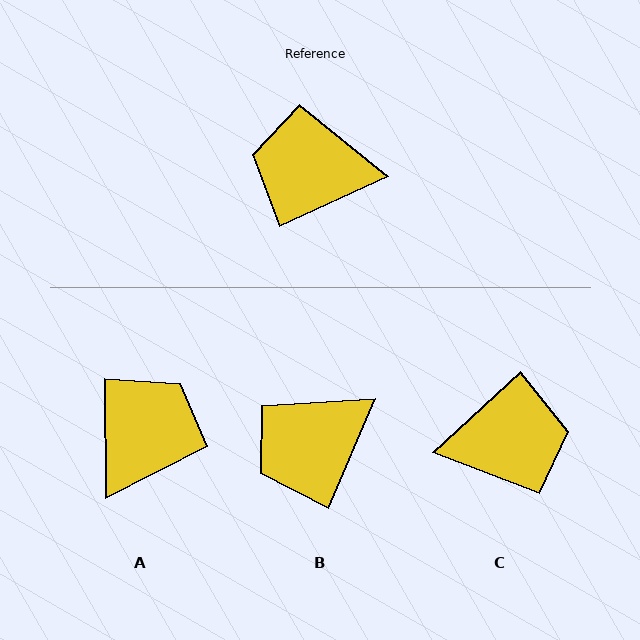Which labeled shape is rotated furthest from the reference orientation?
C, about 162 degrees away.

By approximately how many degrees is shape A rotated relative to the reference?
Approximately 114 degrees clockwise.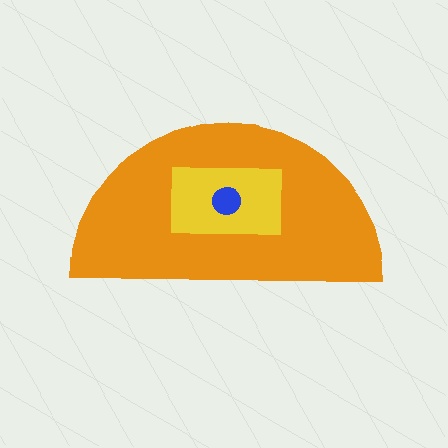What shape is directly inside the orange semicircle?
The yellow rectangle.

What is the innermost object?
The blue circle.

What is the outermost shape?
The orange semicircle.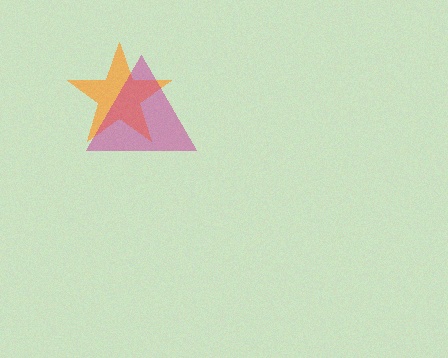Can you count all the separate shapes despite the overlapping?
Yes, there are 2 separate shapes.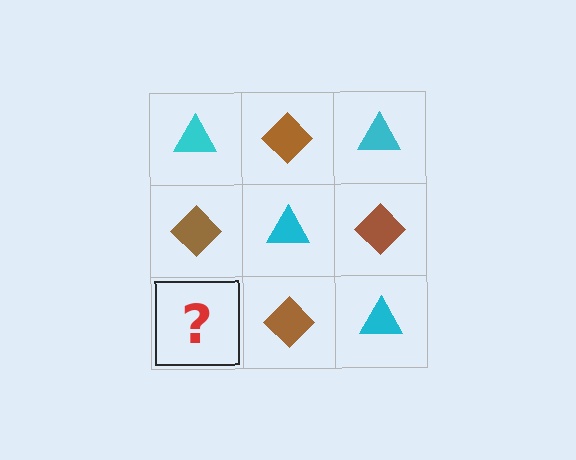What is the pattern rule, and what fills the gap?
The rule is that it alternates cyan triangle and brown diamond in a checkerboard pattern. The gap should be filled with a cyan triangle.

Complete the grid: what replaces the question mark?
The question mark should be replaced with a cyan triangle.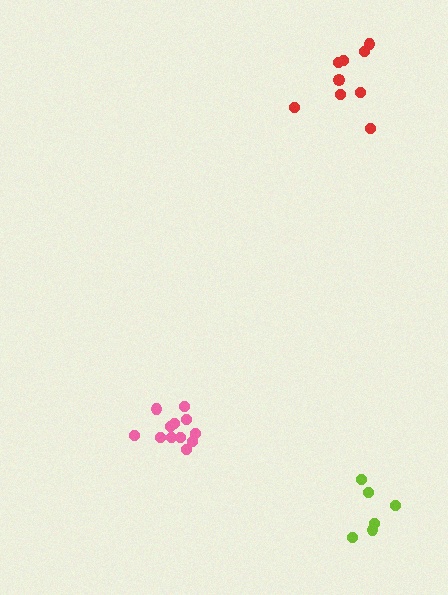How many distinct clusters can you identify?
There are 3 distinct clusters.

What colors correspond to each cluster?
The clusters are colored: lime, red, pink.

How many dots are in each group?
Group 1: 6 dots, Group 2: 9 dots, Group 3: 12 dots (27 total).